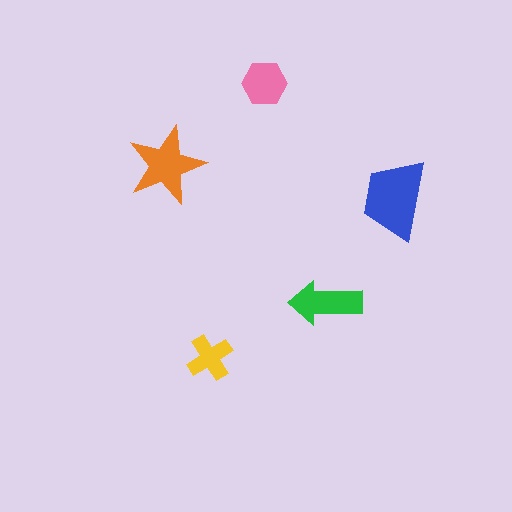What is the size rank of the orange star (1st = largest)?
2nd.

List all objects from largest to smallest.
The blue trapezoid, the orange star, the green arrow, the pink hexagon, the yellow cross.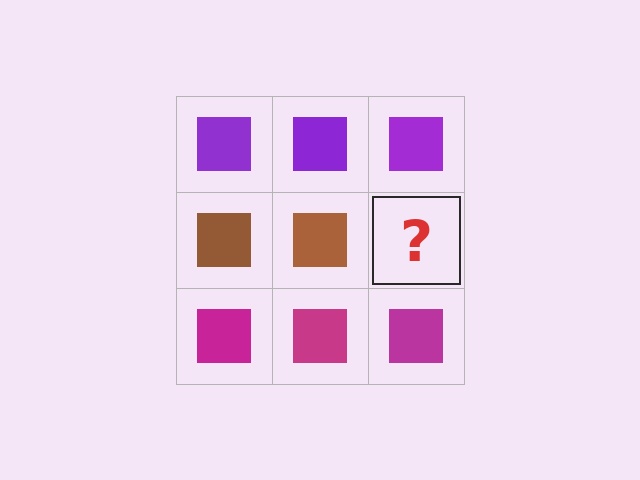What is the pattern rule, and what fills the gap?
The rule is that each row has a consistent color. The gap should be filled with a brown square.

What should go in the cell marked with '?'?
The missing cell should contain a brown square.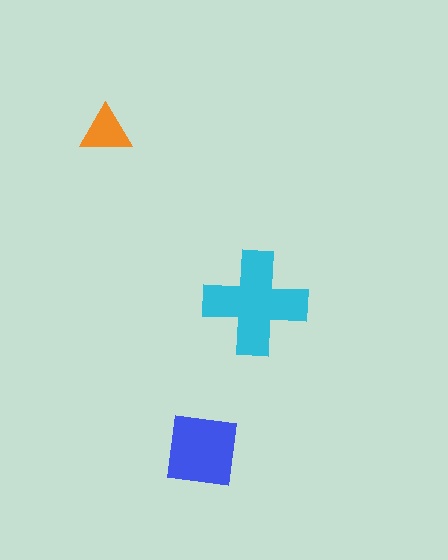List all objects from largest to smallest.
The cyan cross, the blue square, the orange triangle.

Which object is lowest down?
The blue square is bottommost.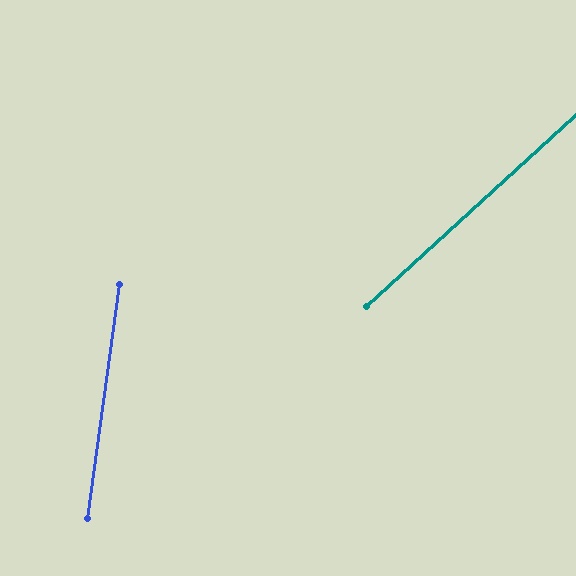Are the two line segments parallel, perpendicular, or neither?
Neither parallel nor perpendicular — they differ by about 40°.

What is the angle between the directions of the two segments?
Approximately 40 degrees.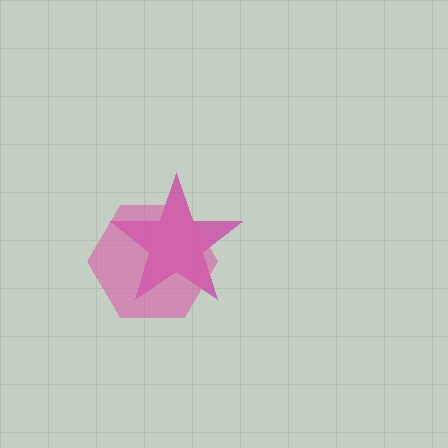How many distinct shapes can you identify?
There are 2 distinct shapes: a magenta star, a pink hexagon.